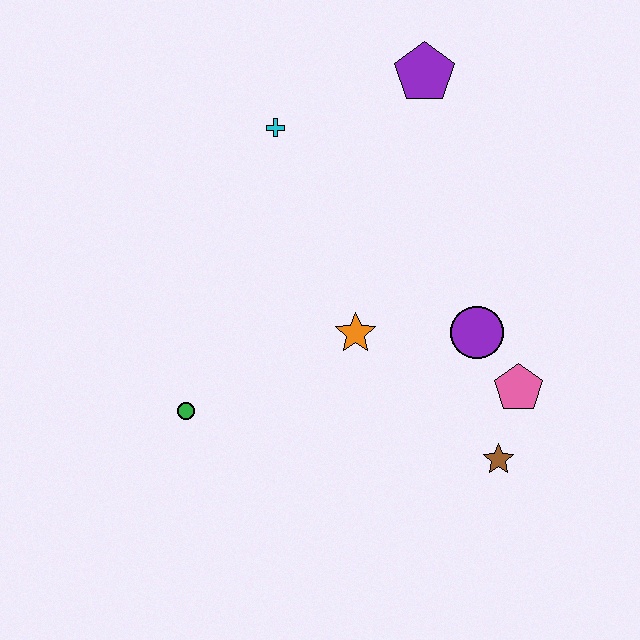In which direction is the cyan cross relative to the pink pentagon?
The cyan cross is above the pink pentagon.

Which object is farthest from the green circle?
The purple pentagon is farthest from the green circle.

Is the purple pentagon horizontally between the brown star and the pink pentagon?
No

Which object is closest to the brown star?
The pink pentagon is closest to the brown star.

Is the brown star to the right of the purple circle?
Yes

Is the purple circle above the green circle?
Yes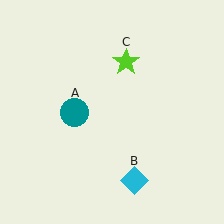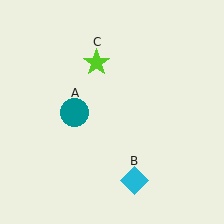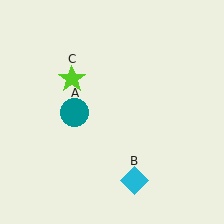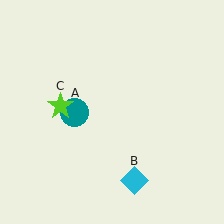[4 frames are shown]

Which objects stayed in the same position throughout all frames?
Teal circle (object A) and cyan diamond (object B) remained stationary.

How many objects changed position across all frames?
1 object changed position: lime star (object C).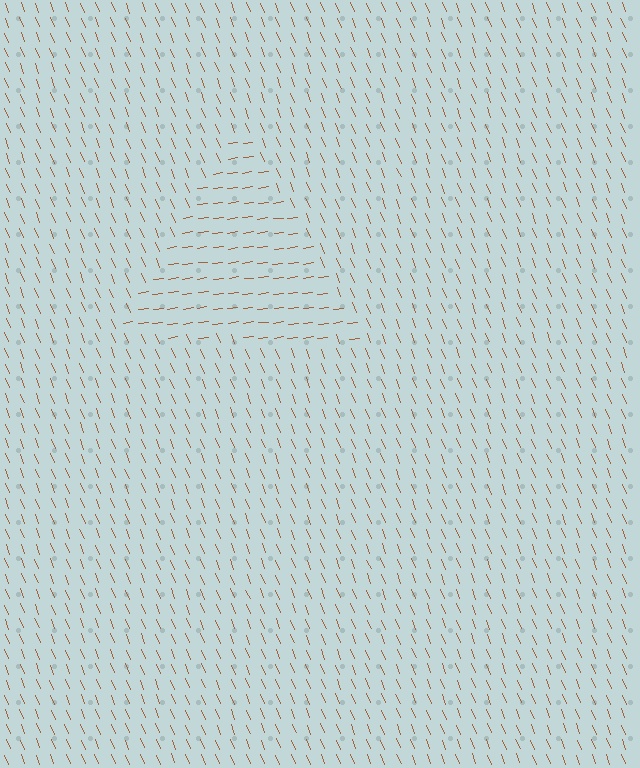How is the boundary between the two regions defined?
The boundary is defined purely by a change in line orientation (approximately 75 degrees difference). All lines are the same color and thickness.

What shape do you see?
I see a triangle.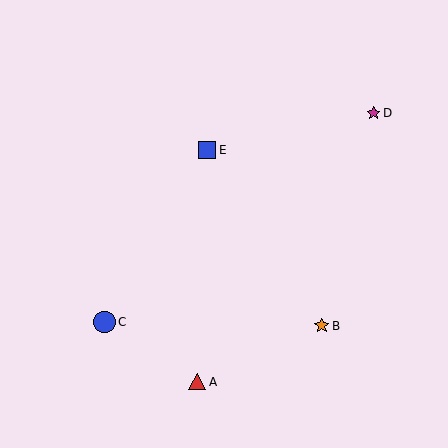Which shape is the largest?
The blue circle (labeled C) is the largest.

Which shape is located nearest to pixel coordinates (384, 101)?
The magenta star (labeled D) at (373, 113) is nearest to that location.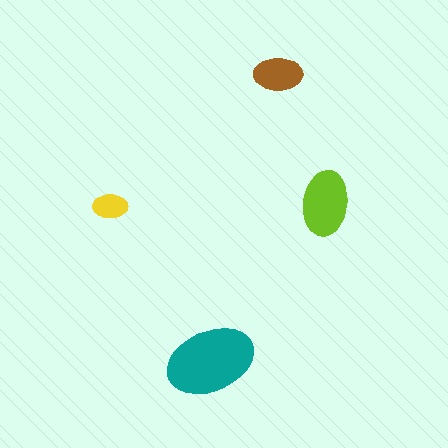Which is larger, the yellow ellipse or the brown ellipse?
The brown one.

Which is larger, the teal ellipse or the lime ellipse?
The teal one.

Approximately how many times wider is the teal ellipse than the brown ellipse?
About 2 times wider.